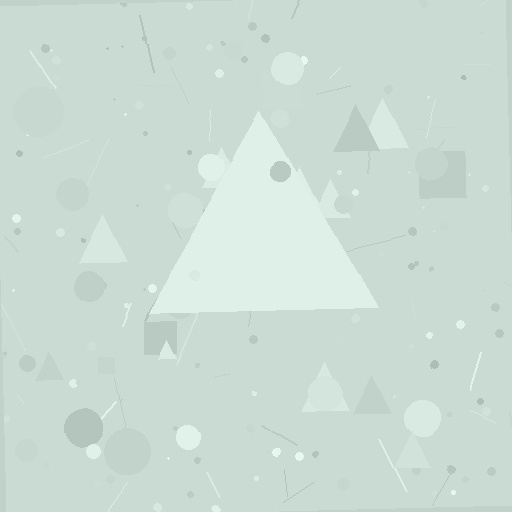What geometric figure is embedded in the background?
A triangle is embedded in the background.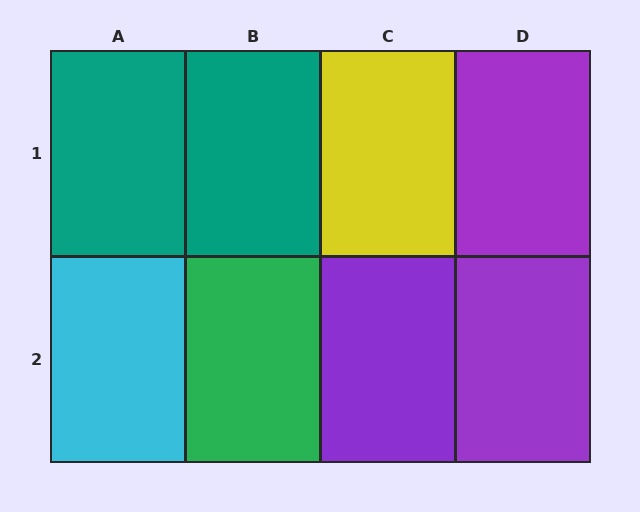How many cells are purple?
3 cells are purple.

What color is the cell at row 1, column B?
Teal.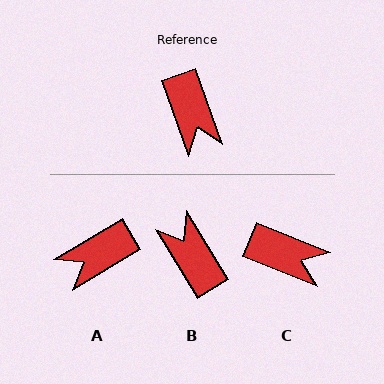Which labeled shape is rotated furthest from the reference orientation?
B, about 169 degrees away.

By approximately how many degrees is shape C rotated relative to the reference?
Approximately 49 degrees counter-clockwise.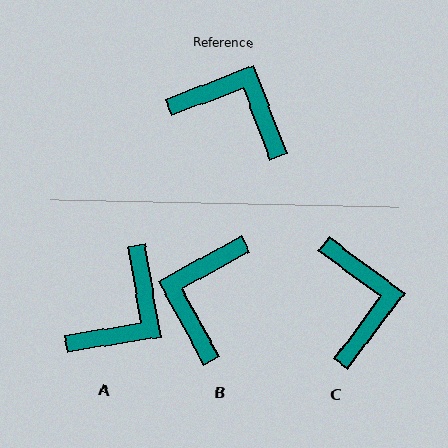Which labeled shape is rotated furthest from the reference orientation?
A, about 101 degrees away.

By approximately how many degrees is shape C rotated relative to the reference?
Approximately 58 degrees clockwise.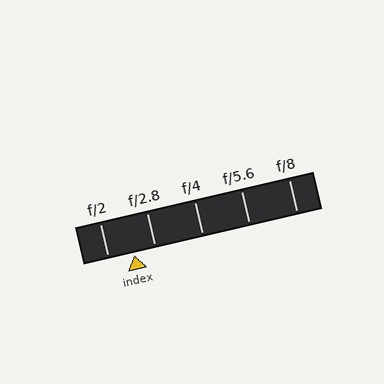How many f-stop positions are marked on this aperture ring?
There are 5 f-stop positions marked.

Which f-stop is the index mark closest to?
The index mark is closest to f/2.8.